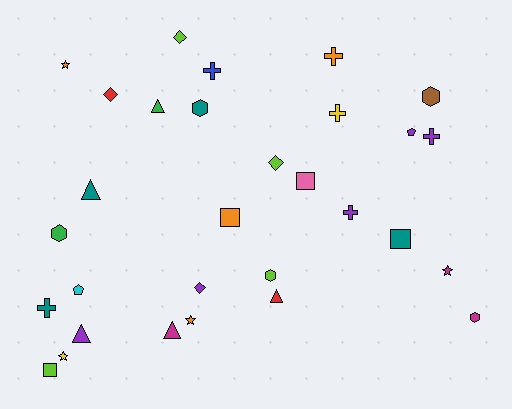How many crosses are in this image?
There are 6 crosses.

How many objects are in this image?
There are 30 objects.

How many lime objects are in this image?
There are 4 lime objects.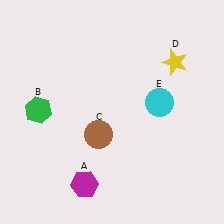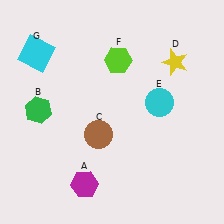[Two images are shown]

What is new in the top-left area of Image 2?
A cyan square (G) was added in the top-left area of Image 2.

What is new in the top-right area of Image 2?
A lime hexagon (F) was added in the top-right area of Image 2.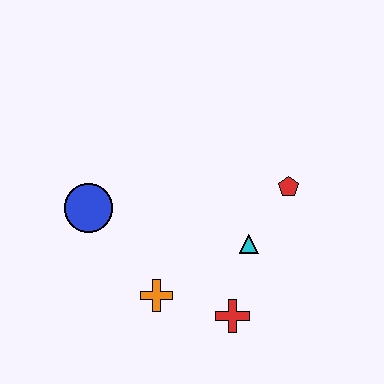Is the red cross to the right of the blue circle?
Yes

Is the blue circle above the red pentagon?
No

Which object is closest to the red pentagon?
The cyan triangle is closest to the red pentagon.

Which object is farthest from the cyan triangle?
The blue circle is farthest from the cyan triangle.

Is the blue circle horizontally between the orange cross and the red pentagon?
No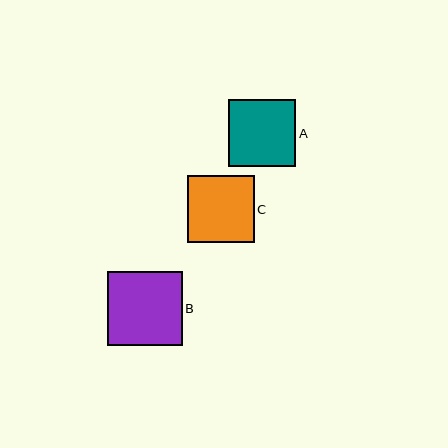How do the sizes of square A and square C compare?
Square A and square C are approximately the same size.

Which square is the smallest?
Square C is the smallest with a size of approximately 67 pixels.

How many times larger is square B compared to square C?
Square B is approximately 1.1 times the size of square C.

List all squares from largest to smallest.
From largest to smallest: B, A, C.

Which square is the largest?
Square B is the largest with a size of approximately 74 pixels.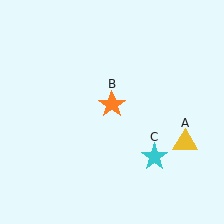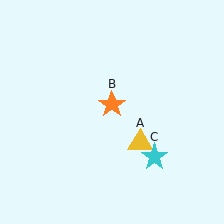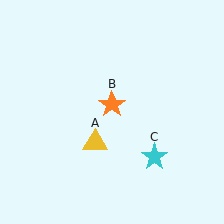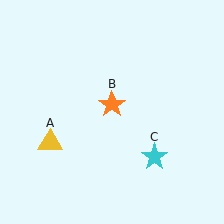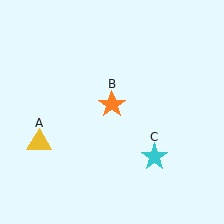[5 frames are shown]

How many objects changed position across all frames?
1 object changed position: yellow triangle (object A).